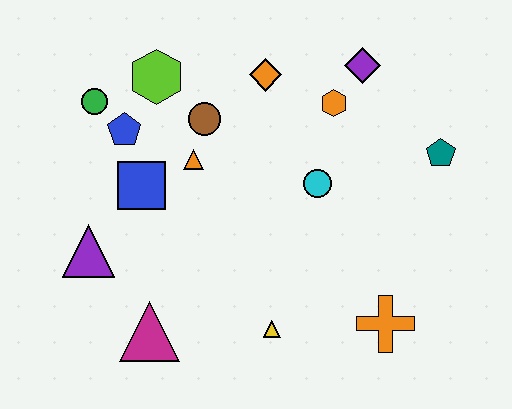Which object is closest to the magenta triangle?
The purple triangle is closest to the magenta triangle.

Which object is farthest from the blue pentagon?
The orange cross is farthest from the blue pentagon.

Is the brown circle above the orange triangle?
Yes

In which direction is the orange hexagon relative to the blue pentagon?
The orange hexagon is to the right of the blue pentagon.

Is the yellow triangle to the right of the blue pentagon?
Yes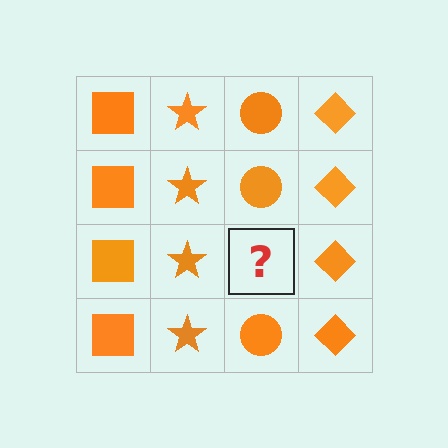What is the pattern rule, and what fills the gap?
The rule is that each column has a consistent shape. The gap should be filled with an orange circle.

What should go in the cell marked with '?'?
The missing cell should contain an orange circle.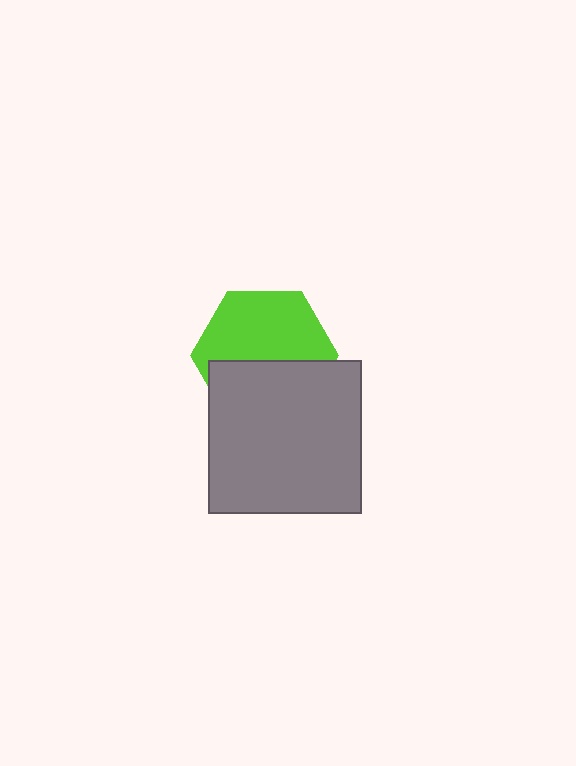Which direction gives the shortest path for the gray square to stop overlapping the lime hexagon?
Moving down gives the shortest separation.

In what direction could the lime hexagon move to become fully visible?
The lime hexagon could move up. That would shift it out from behind the gray square entirely.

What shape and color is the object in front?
The object in front is a gray square.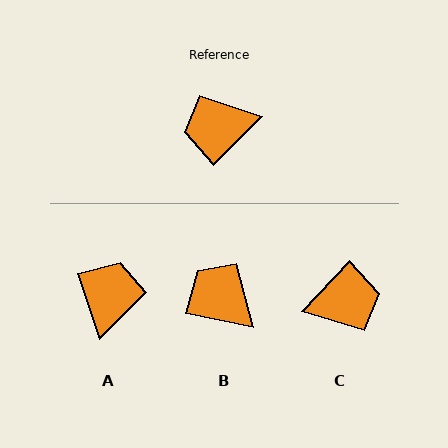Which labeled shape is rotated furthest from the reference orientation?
C, about 178 degrees away.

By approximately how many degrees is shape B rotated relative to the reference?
Approximately 56 degrees clockwise.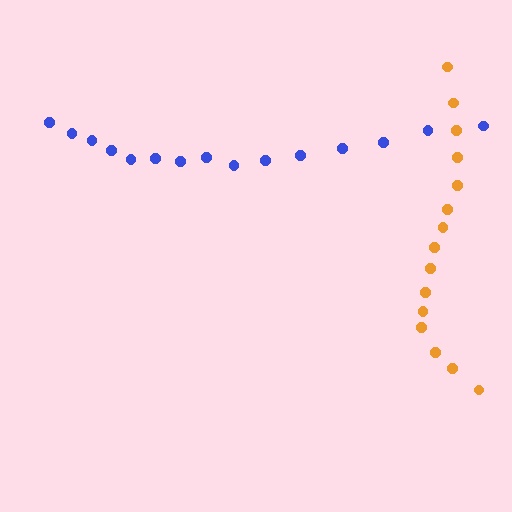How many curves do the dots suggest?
There are 2 distinct paths.